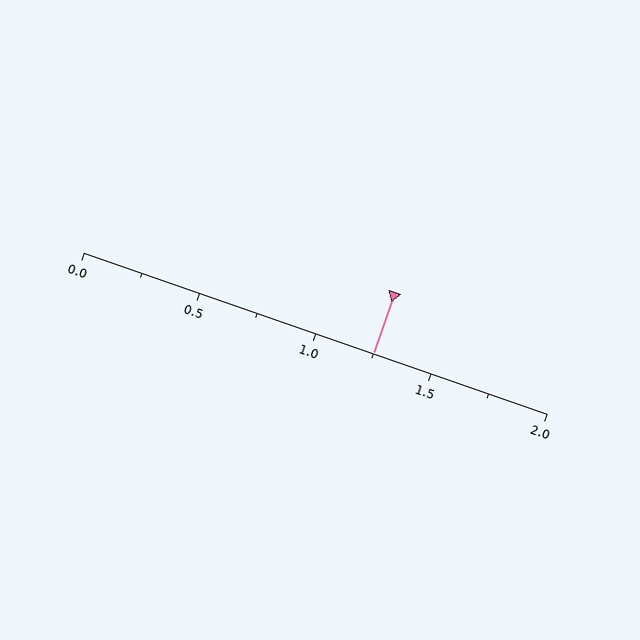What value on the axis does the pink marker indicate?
The marker indicates approximately 1.25.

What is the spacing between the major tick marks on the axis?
The major ticks are spaced 0.5 apart.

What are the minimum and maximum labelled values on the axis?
The axis runs from 0.0 to 2.0.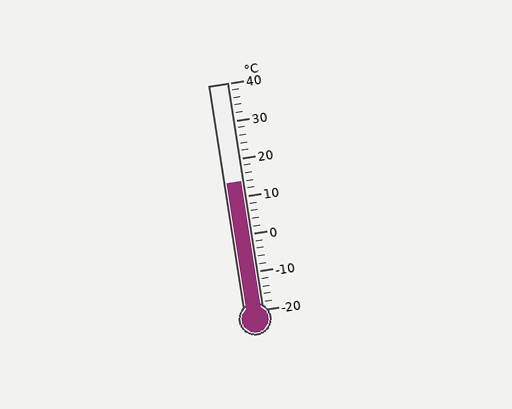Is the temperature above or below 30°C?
The temperature is below 30°C.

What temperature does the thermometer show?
The thermometer shows approximately 14°C.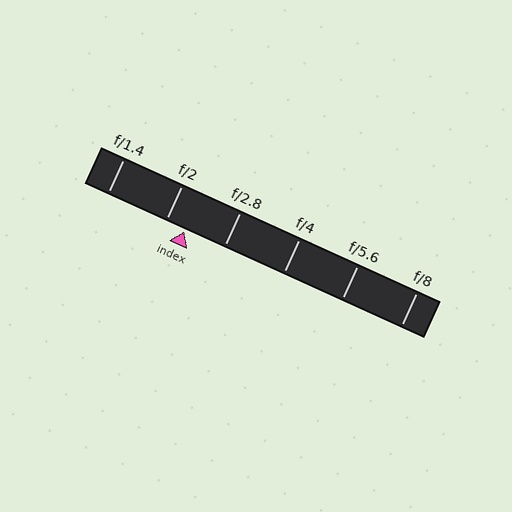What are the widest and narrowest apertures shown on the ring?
The widest aperture shown is f/1.4 and the narrowest is f/8.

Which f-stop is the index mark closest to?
The index mark is closest to f/2.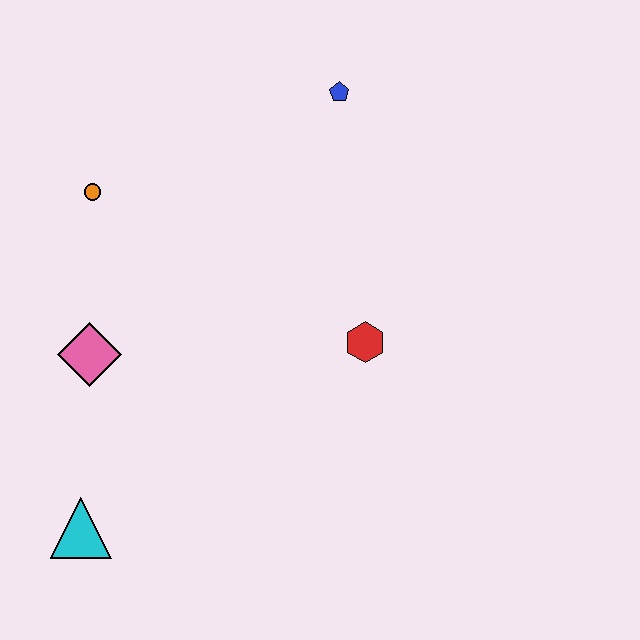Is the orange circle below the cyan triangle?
No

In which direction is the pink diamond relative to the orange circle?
The pink diamond is below the orange circle.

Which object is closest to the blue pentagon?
The red hexagon is closest to the blue pentagon.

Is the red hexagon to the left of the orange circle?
No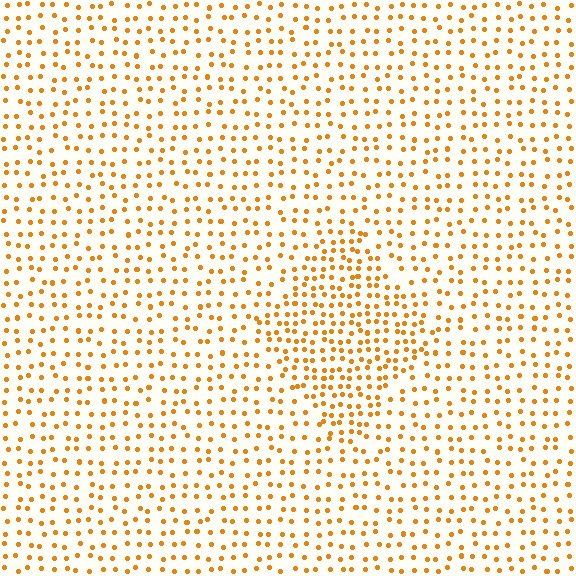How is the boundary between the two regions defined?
The boundary is defined by a change in element density (approximately 1.7x ratio). All elements are the same color, size, and shape.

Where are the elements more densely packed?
The elements are more densely packed inside the diamond boundary.